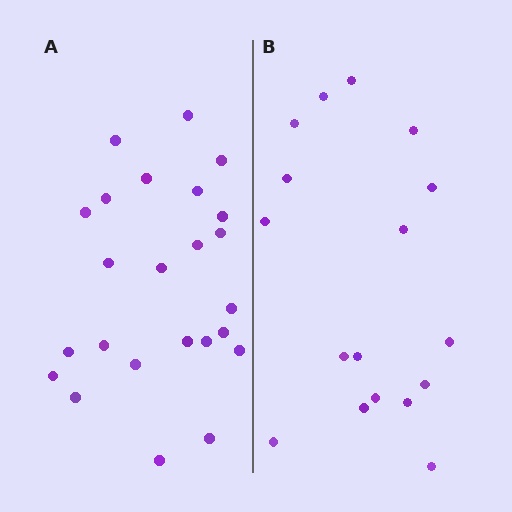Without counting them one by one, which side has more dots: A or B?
Region A (the left region) has more dots.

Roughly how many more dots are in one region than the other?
Region A has roughly 8 or so more dots than region B.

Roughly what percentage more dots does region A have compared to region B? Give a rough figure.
About 40% more.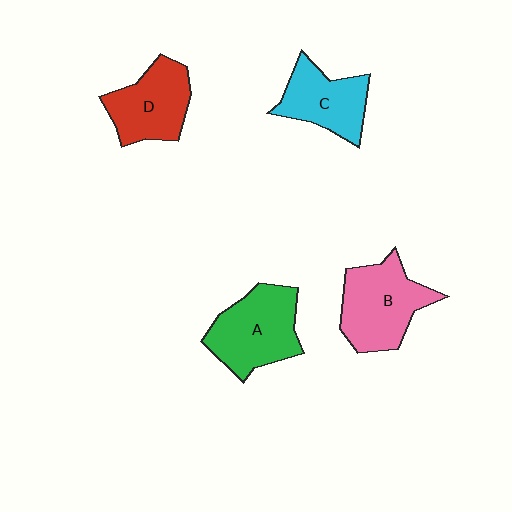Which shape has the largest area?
Shape B (pink).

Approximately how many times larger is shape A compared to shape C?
Approximately 1.3 times.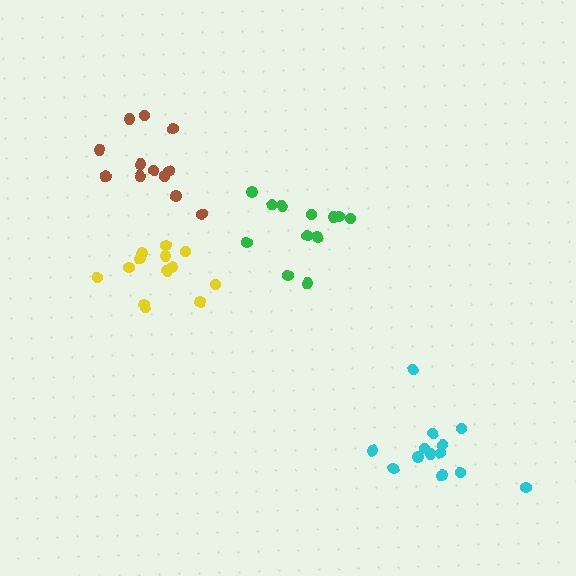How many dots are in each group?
Group 1: 12 dots, Group 2: 12 dots, Group 3: 13 dots, Group 4: 13 dots (50 total).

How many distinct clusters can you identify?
There are 4 distinct clusters.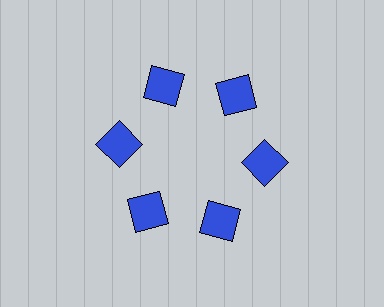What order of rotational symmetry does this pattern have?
This pattern has 6-fold rotational symmetry.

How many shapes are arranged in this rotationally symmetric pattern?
There are 6 shapes, arranged in 6 groups of 1.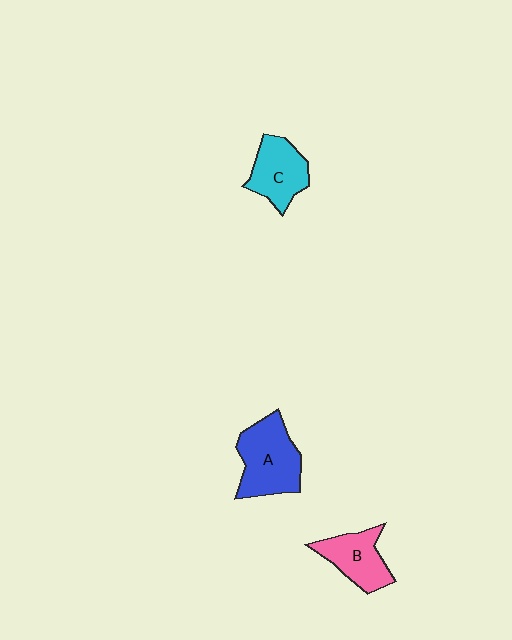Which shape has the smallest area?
Shape B (pink).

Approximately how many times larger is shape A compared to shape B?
Approximately 1.4 times.